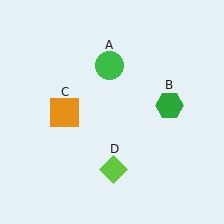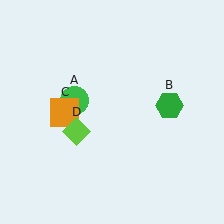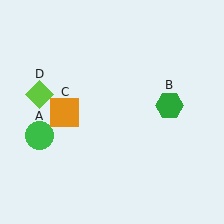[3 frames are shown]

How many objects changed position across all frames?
2 objects changed position: green circle (object A), lime diamond (object D).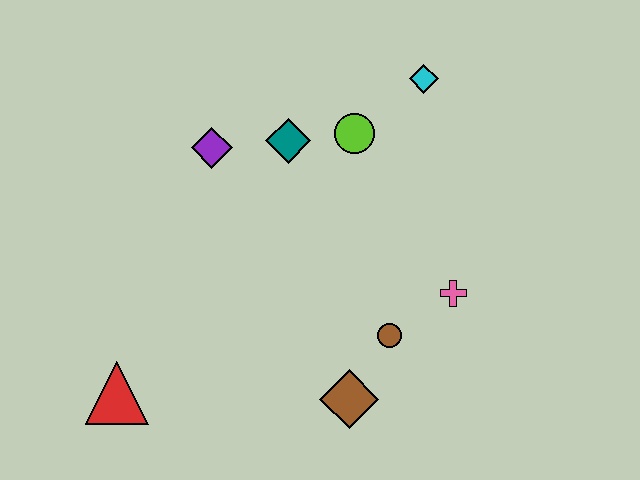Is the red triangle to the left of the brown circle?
Yes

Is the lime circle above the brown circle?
Yes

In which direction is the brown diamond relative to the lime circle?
The brown diamond is below the lime circle.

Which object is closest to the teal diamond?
The lime circle is closest to the teal diamond.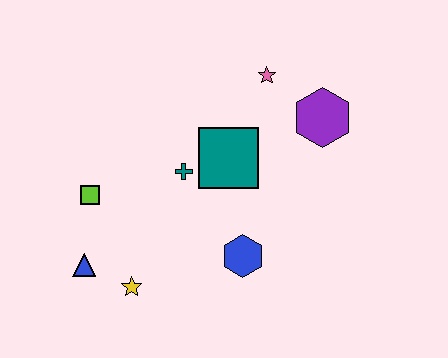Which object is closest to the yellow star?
The blue triangle is closest to the yellow star.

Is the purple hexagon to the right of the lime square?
Yes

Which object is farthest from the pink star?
The blue triangle is farthest from the pink star.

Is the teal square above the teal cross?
Yes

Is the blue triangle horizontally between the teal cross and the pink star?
No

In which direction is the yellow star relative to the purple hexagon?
The yellow star is to the left of the purple hexagon.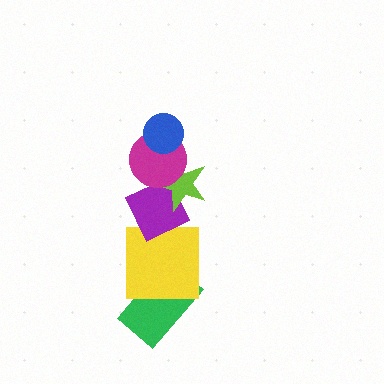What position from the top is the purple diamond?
The purple diamond is 4th from the top.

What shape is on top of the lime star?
The magenta circle is on top of the lime star.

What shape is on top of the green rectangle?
The yellow square is on top of the green rectangle.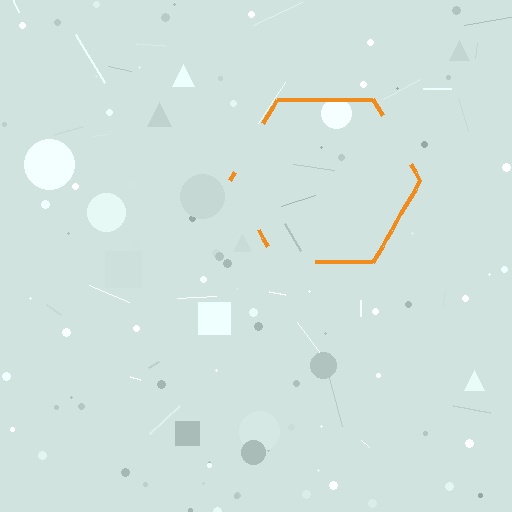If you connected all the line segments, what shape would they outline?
They would outline a hexagon.